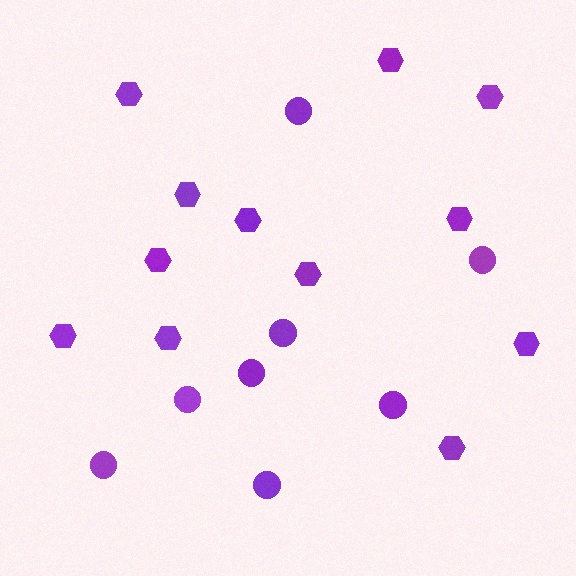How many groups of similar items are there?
There are 2 groups: one group of hexagons (12) and one group of circles (8).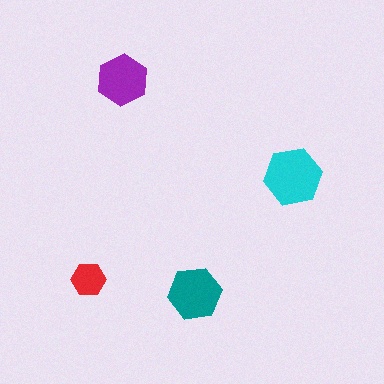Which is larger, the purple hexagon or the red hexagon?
The purple one.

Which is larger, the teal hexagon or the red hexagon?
The teal one.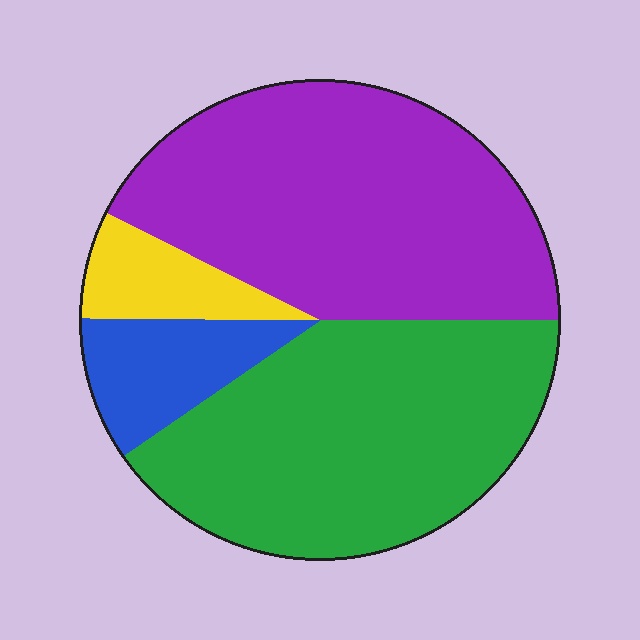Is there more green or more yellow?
Green.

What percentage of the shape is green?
Green covers around 40% of the shape.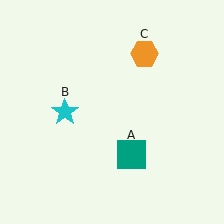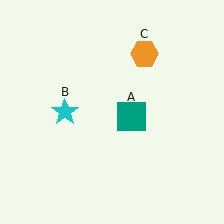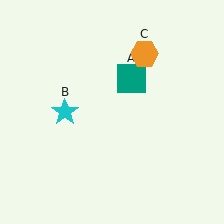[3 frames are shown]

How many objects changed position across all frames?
1 object changed position: teal square (object A).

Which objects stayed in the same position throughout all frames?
Cyan star (object B) and orange hexagon (object C) remained stationary.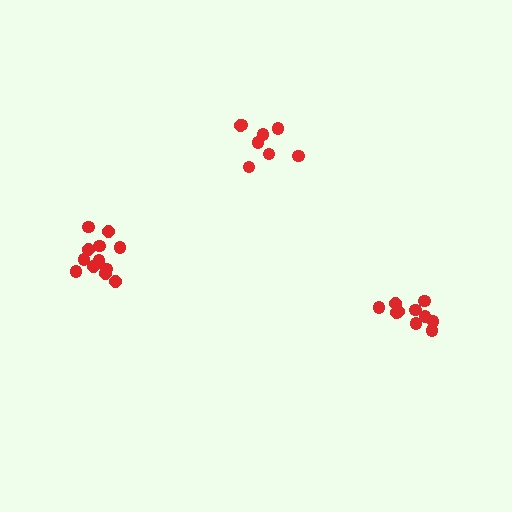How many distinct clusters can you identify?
There are 3 distinct clusters.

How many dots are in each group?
Group 1: 12 dots, Group 2: 8 dots, Group 3: 10 dots (30 total).